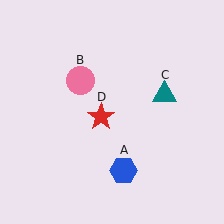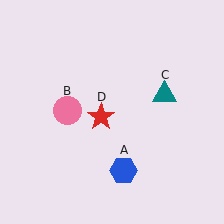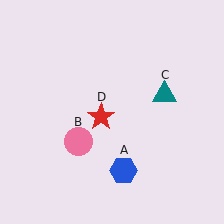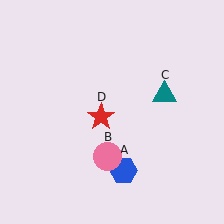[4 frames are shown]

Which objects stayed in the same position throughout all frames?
Blue hexagon (object A) and teal triangle (object C) and red star (object D) remained stationary.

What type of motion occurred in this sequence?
The pink circle (object B) rotated counterclockwise around the center of the scene.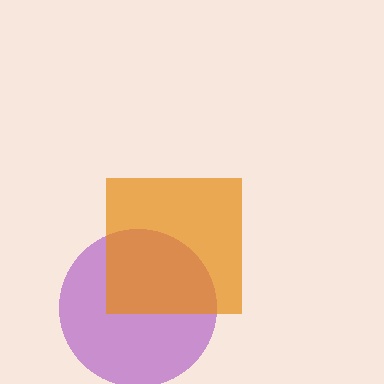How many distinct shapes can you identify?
There are 2 distinct shapes: a purple circle, an orange square.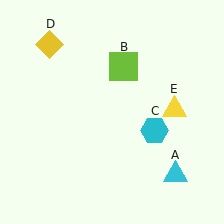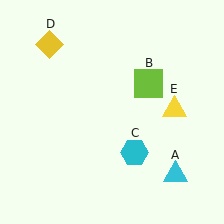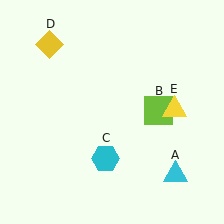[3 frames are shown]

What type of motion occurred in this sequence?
The lime square (object B), cyan hexagon (object C) rotated clockwise around the center of the scene.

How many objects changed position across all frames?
2 objects changed position: lime square (object B), cyan hexagon (object C).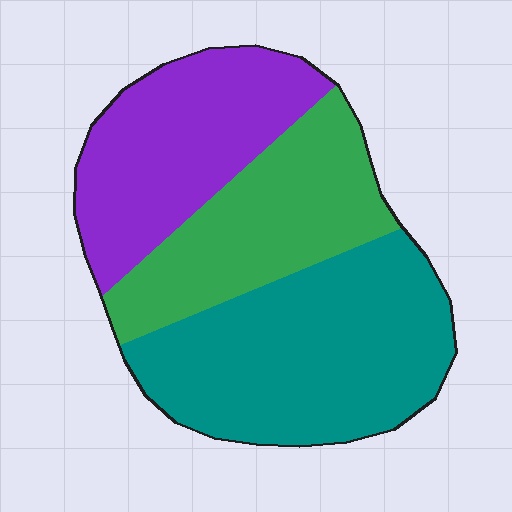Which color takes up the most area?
Teal, at roughly 40%.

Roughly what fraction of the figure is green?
Green covers around 30% of the figure.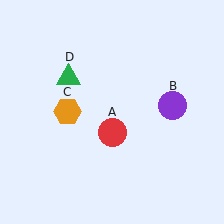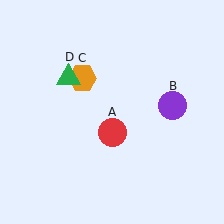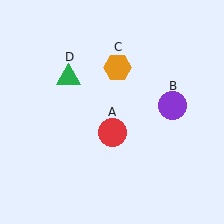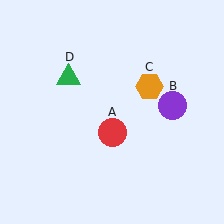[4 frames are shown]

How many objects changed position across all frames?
1 object changed position: orange hexagon (object C).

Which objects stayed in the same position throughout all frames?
Red circle (object A) and purple circle (object B) and green triangle (object D) remained stationary.